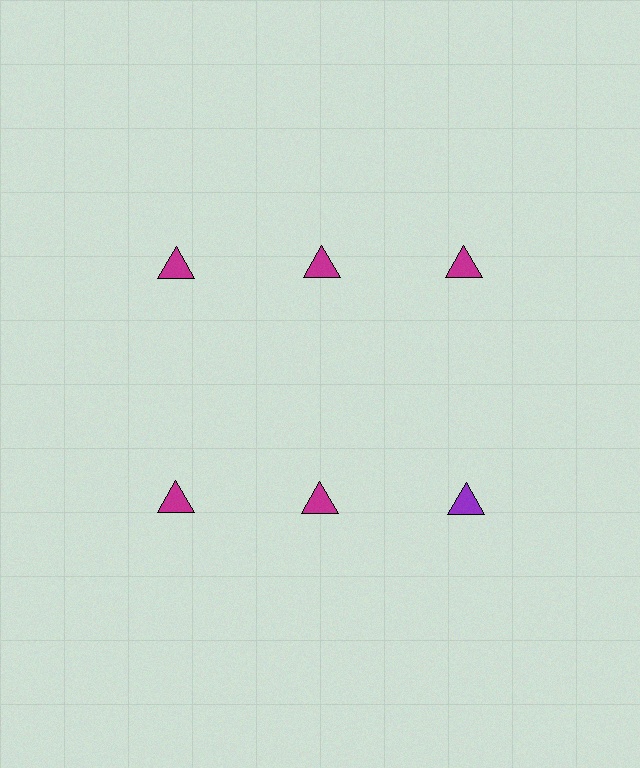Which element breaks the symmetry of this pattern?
The purple triangle in the second row, center column breaks the symmetry. All other shapes are magenta triangles.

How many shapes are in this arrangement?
There are 6 shapes arranged in a grid pattern.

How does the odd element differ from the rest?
It has a different color: purple instead of magenta.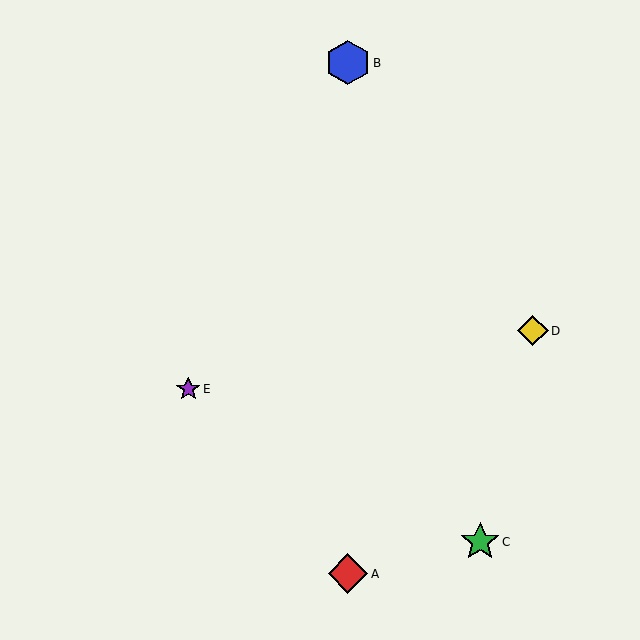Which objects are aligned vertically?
Objects A, B are aligned vertically.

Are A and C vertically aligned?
No, A is at x≈348 and C is at x≈480.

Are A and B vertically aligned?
Yes, both are at x≈348.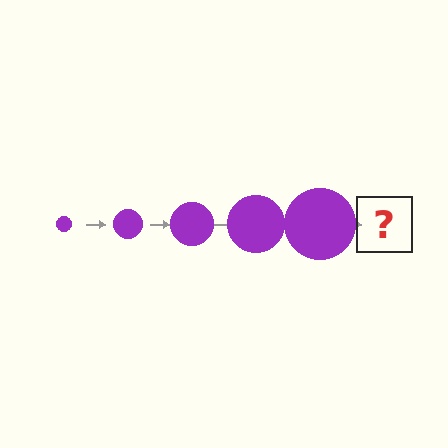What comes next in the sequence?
The next element should be a purple circle, larger than the previous one.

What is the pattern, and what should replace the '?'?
The pattern is that the circle gets progressively larger each step. The '?' should be a purple circle, larger than the previous one.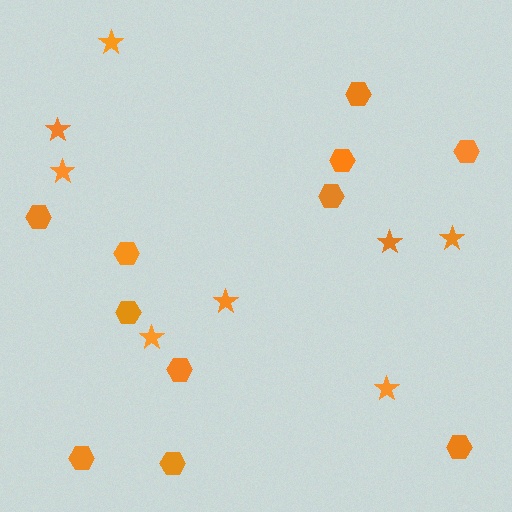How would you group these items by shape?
There are 2 groups: one group of stars (8) and one group of hexagons (11).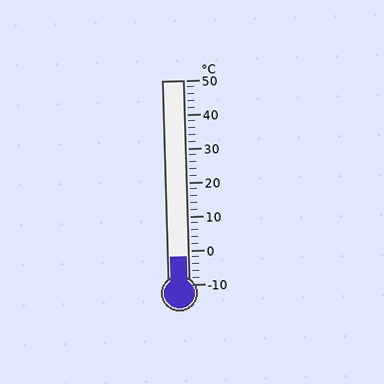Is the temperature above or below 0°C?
The temperature is below 0°C.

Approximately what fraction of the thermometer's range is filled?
The thermometer is filled to approximately 15% of its range.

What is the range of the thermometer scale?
The thermometer scale ranges from -10°C to 50°C.